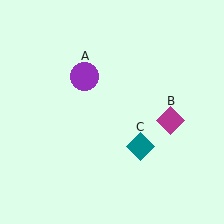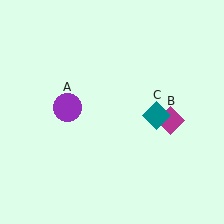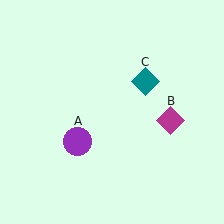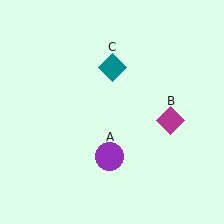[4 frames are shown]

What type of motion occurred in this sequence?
The purple circle (object A), teal diamond (object C) rotated counterclockwise around the center of the scene.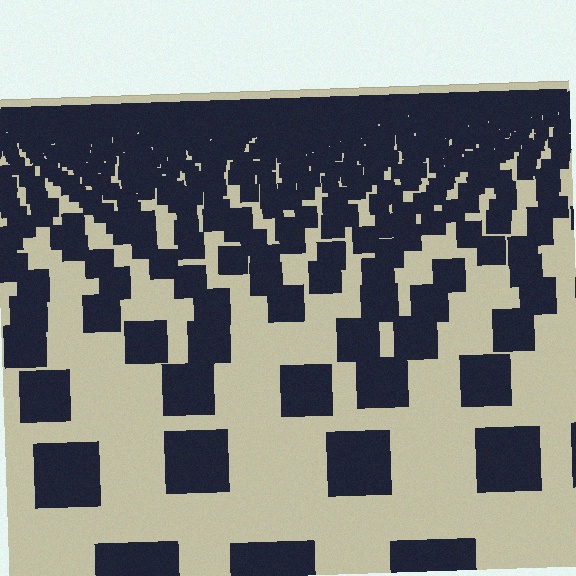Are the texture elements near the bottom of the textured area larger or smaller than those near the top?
Larger. Near the bottom, elements are closer to the viewer and appear at a bigger on-screen size.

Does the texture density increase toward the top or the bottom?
Density increases toward the top.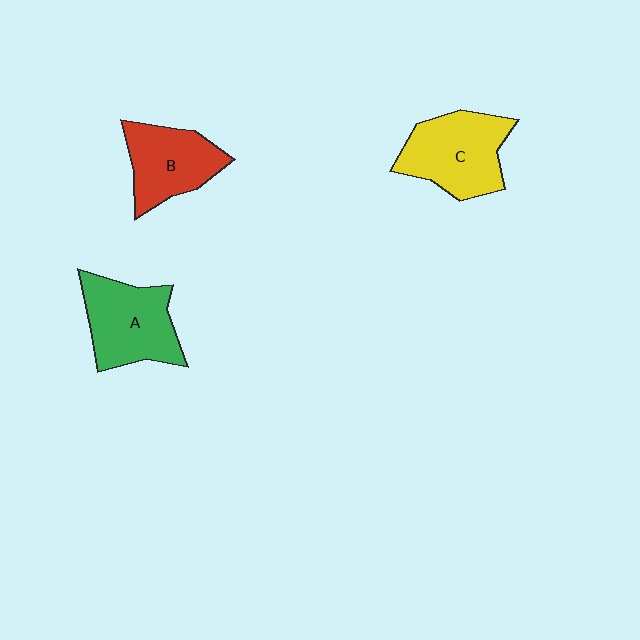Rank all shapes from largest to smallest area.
From largest to smallest: C (yellow), A (green), B (red).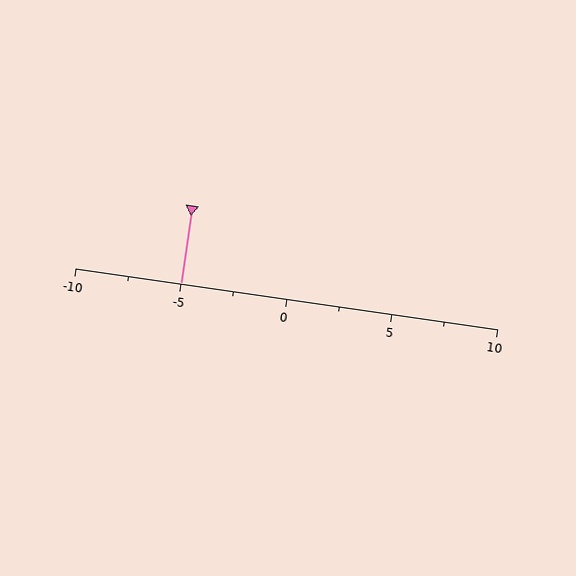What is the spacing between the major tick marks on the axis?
The major ticks are spaced 5 apart.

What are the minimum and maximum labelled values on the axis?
The axis runs from -10 to 10.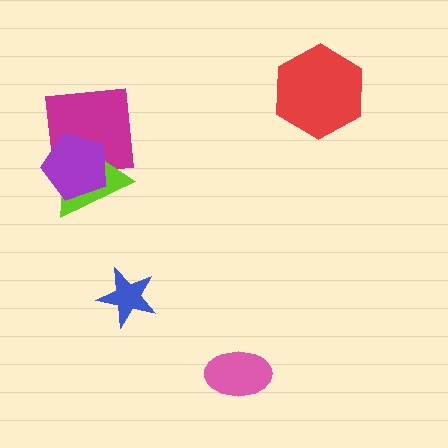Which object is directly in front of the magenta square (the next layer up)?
The lime triangle is directly in front of the magenta square.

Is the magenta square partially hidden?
Yes, it is partially covered by another shape.